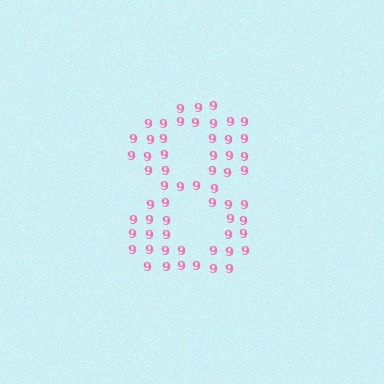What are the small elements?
The small elements are digit 9's.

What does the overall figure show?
The overall figure shows the digit 8.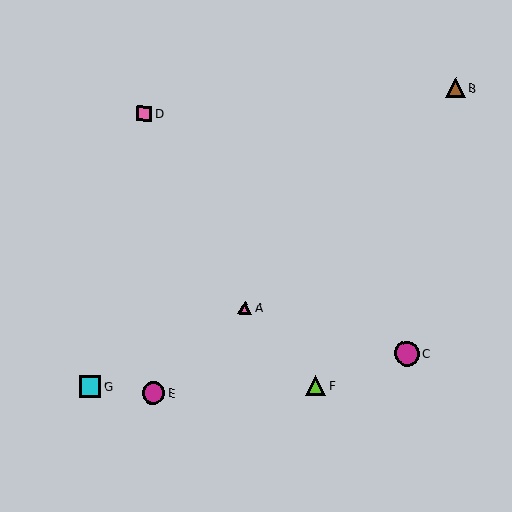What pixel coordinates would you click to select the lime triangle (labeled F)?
Click at (316, 385) to select the lime triangle F.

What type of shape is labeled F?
Shape F is a lime triangle.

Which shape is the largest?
The magenta circle (labeled C) is the largest.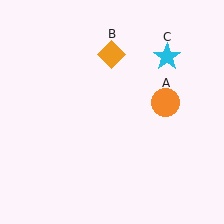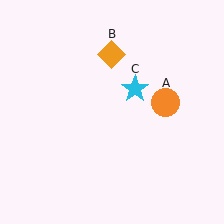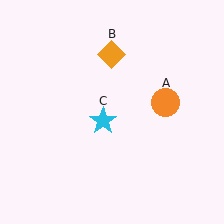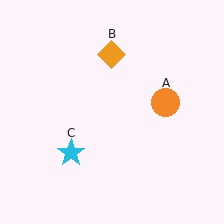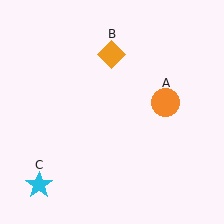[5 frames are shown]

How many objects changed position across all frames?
1 object changed position: cyan star (object C).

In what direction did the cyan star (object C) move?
The cyan star (object C) moved down and to the left.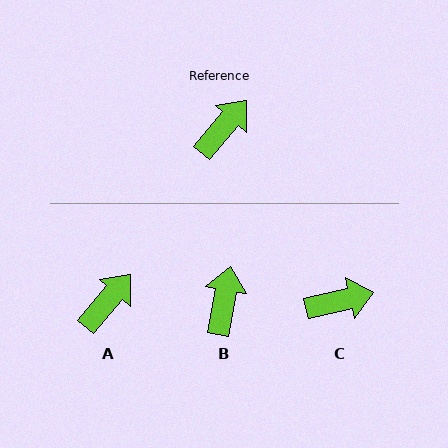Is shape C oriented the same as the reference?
No, it is off by about 36 degrees.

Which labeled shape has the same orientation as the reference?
A.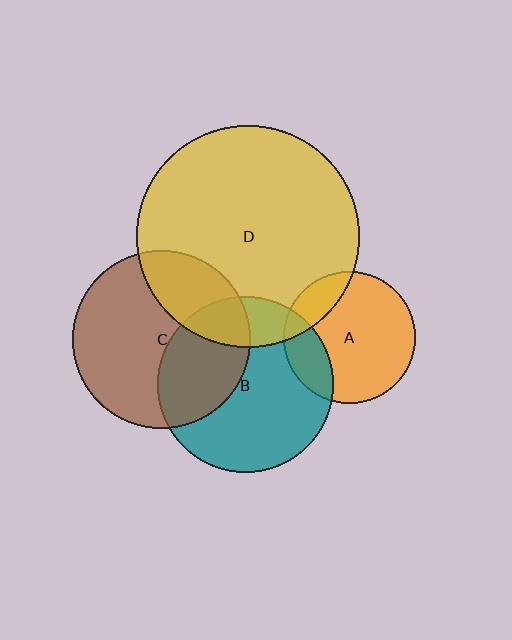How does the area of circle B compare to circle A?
Approximately 1.8 times.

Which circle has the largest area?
Circle D (yellow).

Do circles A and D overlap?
Yes.